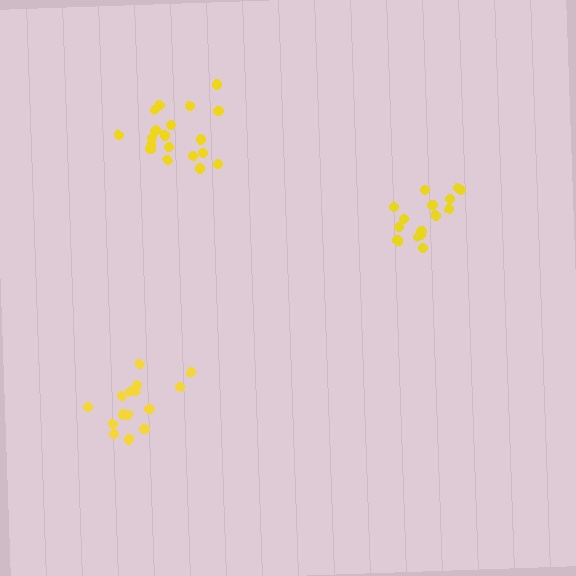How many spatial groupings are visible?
There are 3 spatial groupings.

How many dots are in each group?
Group 1: 15 dots, Group 2: 15 dots, Group 3: 19 dots (49 total).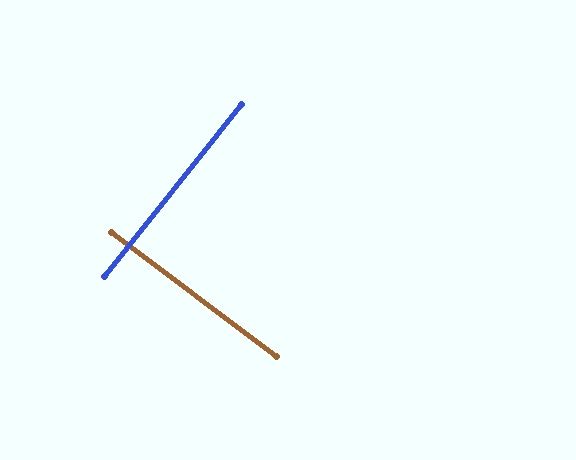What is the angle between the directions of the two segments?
Approximately 88 degrees.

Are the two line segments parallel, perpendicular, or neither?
Perpendicular — they meet at approximately 88°.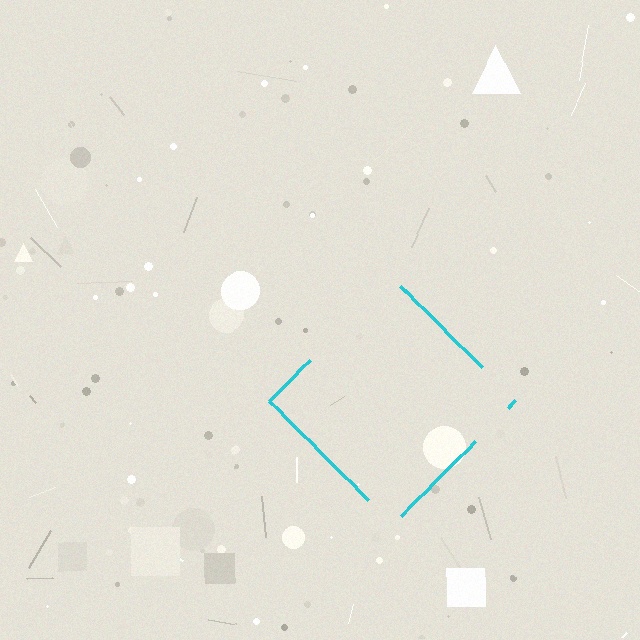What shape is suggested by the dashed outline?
The dashed outline suggests a diamond.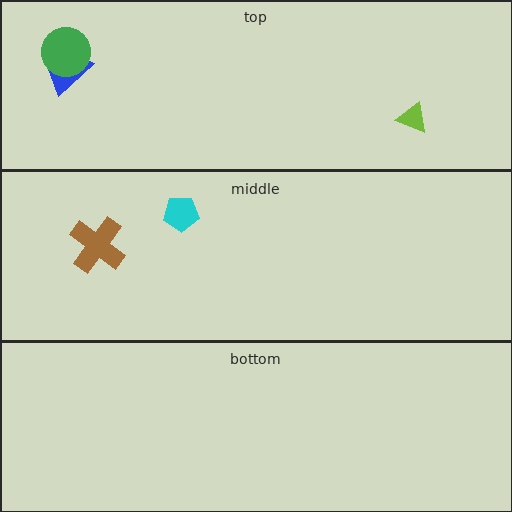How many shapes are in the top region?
3.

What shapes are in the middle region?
The cyan pentagon, the brown cross.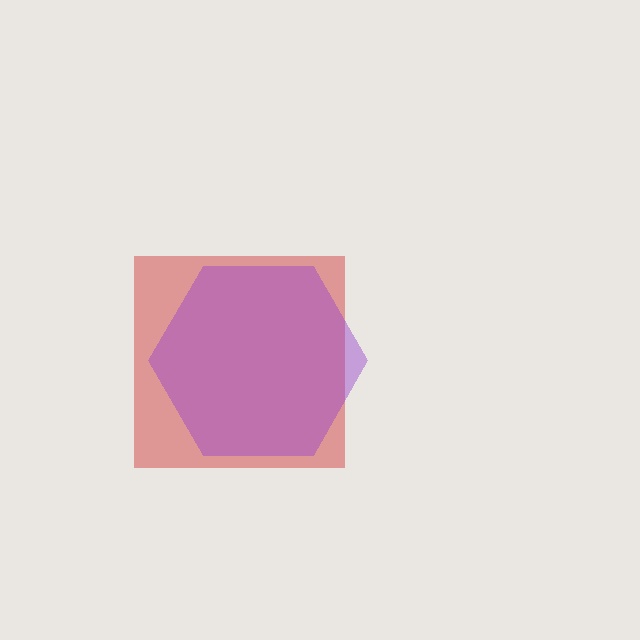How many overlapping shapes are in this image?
There are 2 overlapping shapes in the image.